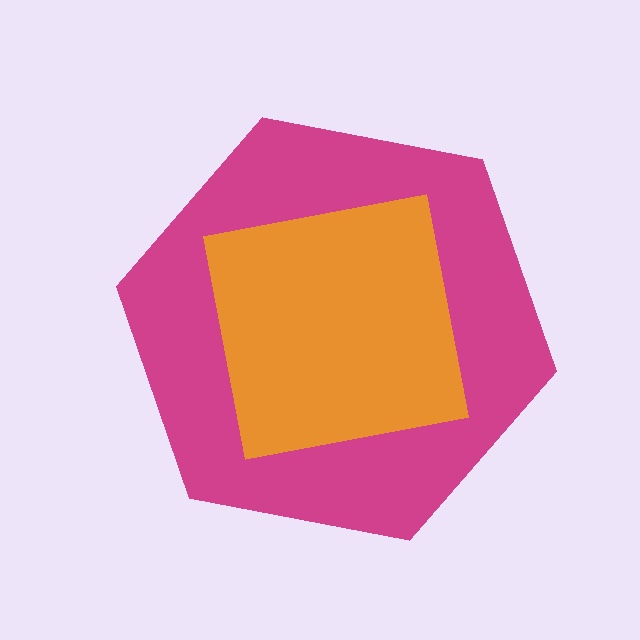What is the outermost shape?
The magenta hexagon.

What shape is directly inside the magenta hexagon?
The orange square.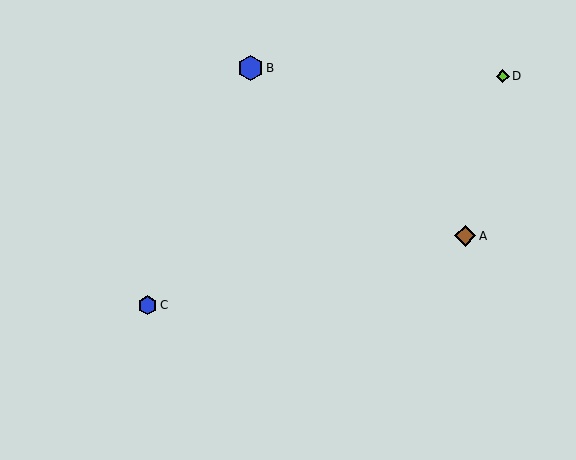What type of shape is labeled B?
Shape B is a blue hexagon.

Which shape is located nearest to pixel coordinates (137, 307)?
The blue hexagon (labeled C) at (147, 305) is nearest to that location.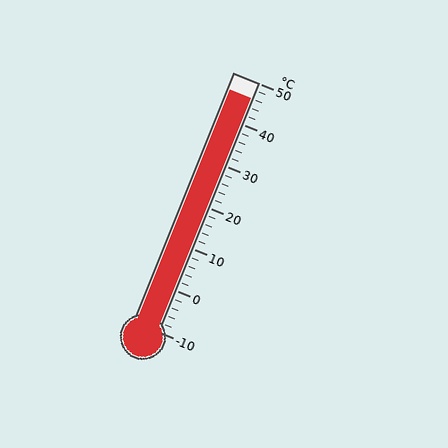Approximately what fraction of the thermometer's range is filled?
The thermometer is filled to approximately 95% of its range.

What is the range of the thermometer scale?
The thermometer scale ranges from -10°C to 50°C.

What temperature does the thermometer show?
The thermometer shows approximately 46°C.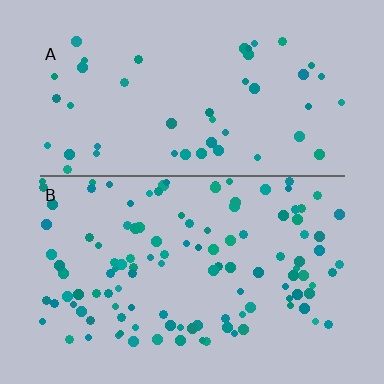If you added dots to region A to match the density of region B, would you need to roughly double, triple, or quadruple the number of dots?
Approximately double.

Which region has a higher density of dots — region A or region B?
B (the bottom).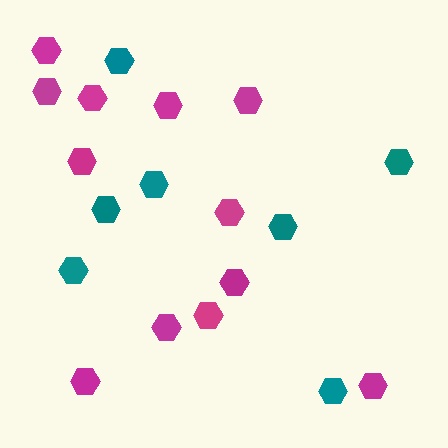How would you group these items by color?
There are 2 groups: one group of teal hexagons (7) and one group of magenta hexagons (12).